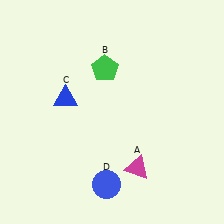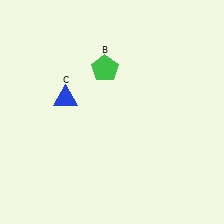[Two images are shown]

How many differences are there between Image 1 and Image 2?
There are 2 differences between the two images.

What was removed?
The magenta triangle (A), the blue circle (D) were removed in Image 2.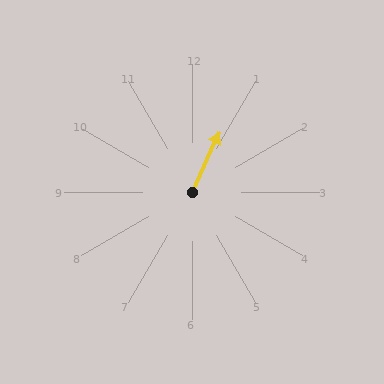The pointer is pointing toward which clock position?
Roughly 1 o'clock.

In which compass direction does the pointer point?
Northeast.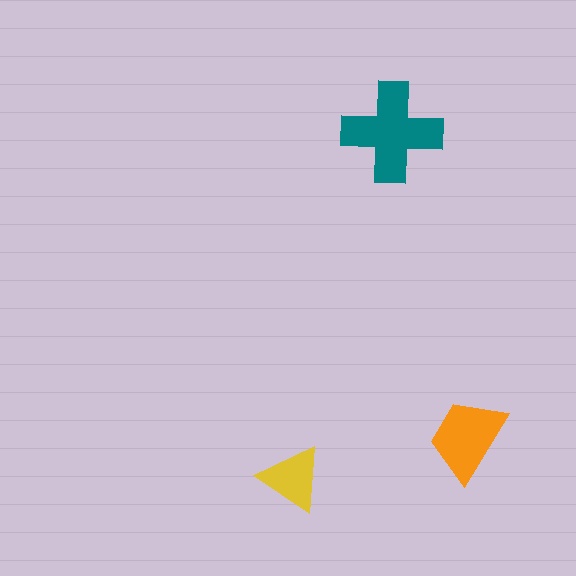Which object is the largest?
The teal cross.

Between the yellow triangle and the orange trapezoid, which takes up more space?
The orange trapezoid.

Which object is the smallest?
The yellow triangle.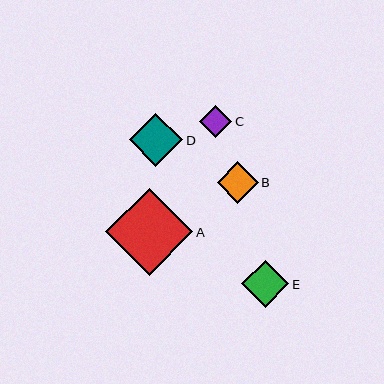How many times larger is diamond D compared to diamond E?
Diamond D is approximately 1.1 times the size of diamond E.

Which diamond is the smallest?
Diamond C is the smallest with a size of approximately 32 pixels.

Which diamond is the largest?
Diamond A is the largest with a size of approximately 87 pixels.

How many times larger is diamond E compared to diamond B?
Diamond E is approximately 1.1 times the size of diamond B.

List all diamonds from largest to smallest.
From largest to smallest: A, D, E, B, C.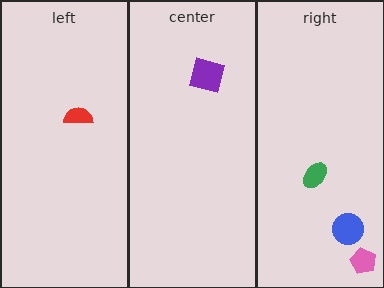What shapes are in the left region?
The red semicircle.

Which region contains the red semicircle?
The left region.